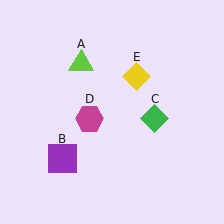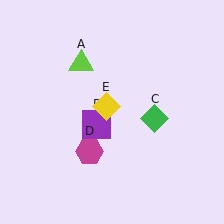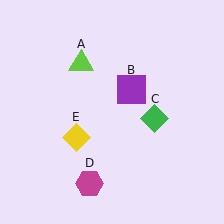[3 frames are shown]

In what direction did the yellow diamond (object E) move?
The yellow diamond (object E) moved down and to the left.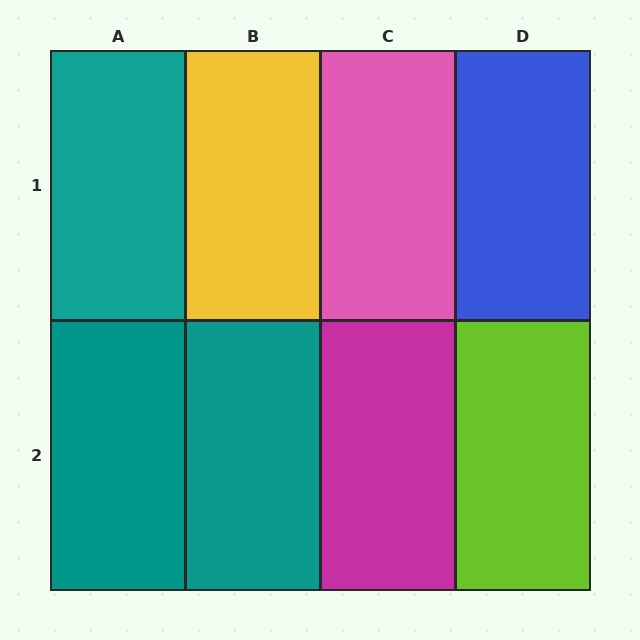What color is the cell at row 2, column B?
Teal.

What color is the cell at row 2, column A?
Teal.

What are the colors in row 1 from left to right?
Teal, yellow, pink, blue.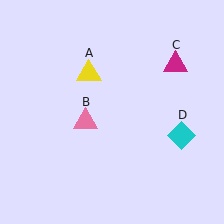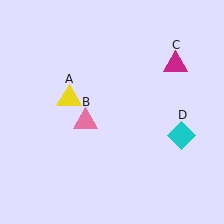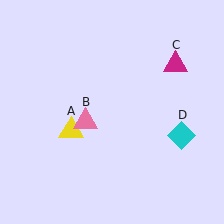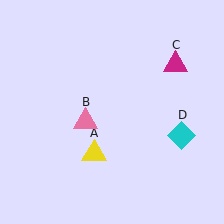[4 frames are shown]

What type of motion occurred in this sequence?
The yellow triangle (object A) rotated counterclockwise around the center of the scene.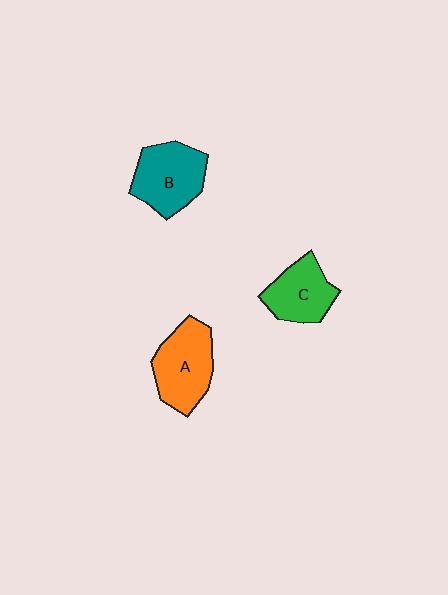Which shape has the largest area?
Shape A (orange).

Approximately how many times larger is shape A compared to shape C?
Approximately 1.2 times.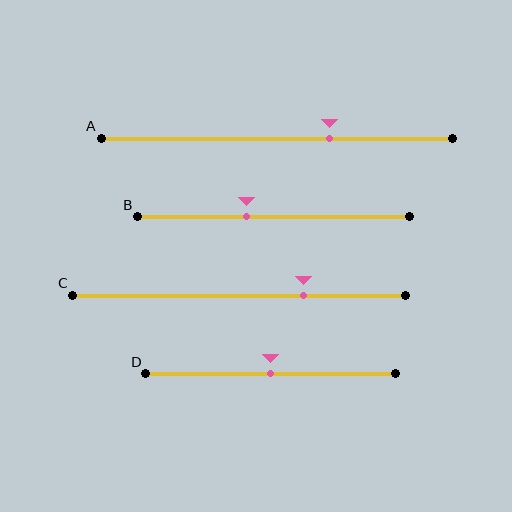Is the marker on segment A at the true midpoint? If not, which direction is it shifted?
No, the marker on segment A is shifted to the right by about 15% of the segment length.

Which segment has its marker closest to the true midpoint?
Segment D has its marker closest to the true midpoint.